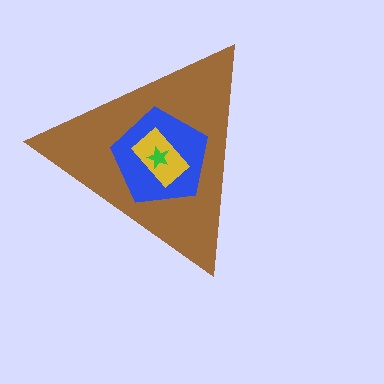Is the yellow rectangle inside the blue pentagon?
Yes.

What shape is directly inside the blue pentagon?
The yellow rectangle.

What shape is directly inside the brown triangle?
The blue pentagon.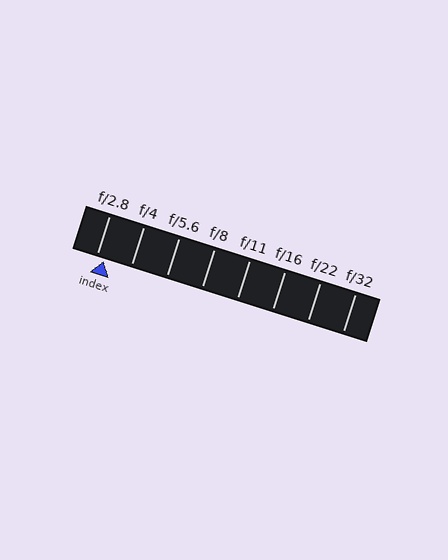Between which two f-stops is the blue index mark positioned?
The index mark is between f/2.8 and f/4.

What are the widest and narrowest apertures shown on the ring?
The widest aperture shown is f/2.8 and the narrowest is f/32.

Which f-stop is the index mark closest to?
The index mark is closest to f/2.8.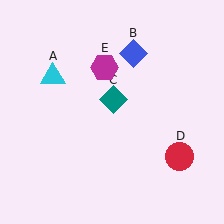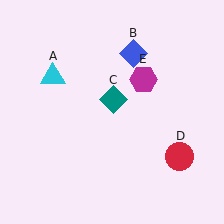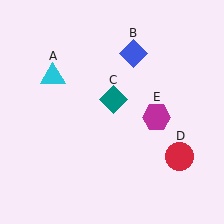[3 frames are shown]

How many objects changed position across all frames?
1 object changed position: magenta hexagon (object E).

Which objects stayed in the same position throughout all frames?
Cyan triangle (object A) and blue diamond (object B) and teal diamond (object C) and red circle (object D) remained stationary.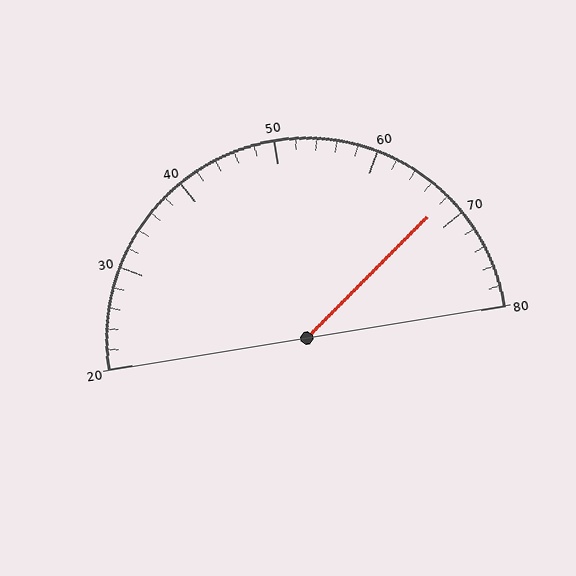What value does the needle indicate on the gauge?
The needle indicates approximately 68.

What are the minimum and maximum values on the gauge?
The gauge ranges from 20 to 80.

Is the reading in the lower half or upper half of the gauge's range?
The reading is in the upper half of the range (20 to 80).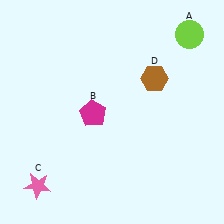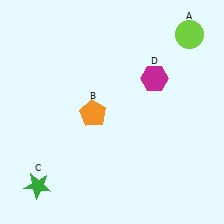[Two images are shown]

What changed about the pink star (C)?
In Image 1, C is pink. In Image 2, it changed to green.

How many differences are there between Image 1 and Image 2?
There are 3 differences between the two images.